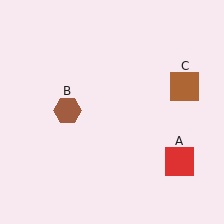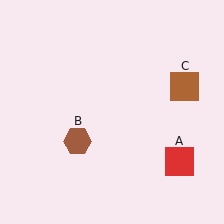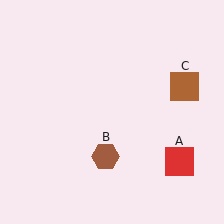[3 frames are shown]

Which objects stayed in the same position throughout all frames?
Red square (object A) and brown square (object C) remained stationary.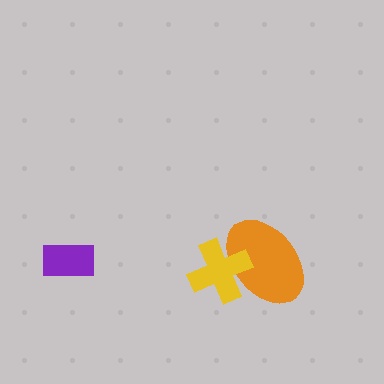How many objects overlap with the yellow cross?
1 object overlaps with the yellow cross.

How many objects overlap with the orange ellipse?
1 object overlaps with the orange ellipse.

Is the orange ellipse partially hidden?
Yes, it is partially covered by another shape.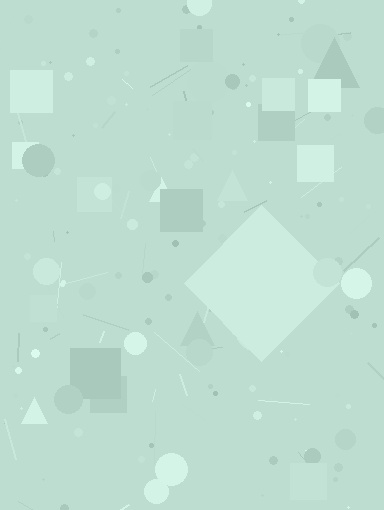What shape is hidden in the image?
A diamond is hidden in the image.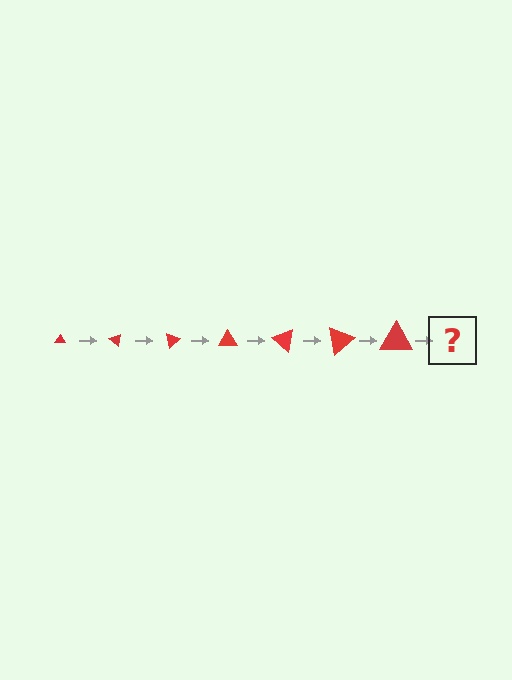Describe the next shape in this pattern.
It should be a triangle, larger than the previous one and rotated 280 degrees from the start.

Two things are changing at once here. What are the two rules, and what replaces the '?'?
The two rules are that the triangle grows larger each step and it rotates 40 degrees each step. The '?' should be a triangle, larger than the previous one and rotated 280 degrees from the start.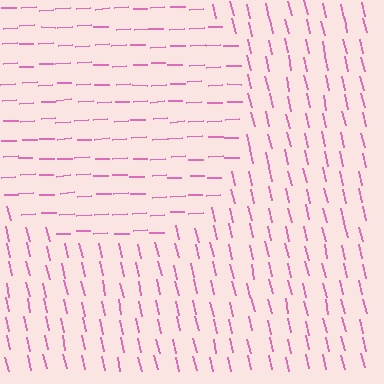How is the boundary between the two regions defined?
The boundary is defined purely by a change in line orientation (approximately 80 degrees difference). All lines are the same color and thickness.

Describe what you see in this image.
The image is filled with small pink line segments. A circle region in the image has lines oriented differently from the surrounding lines, creating a visible texture boundary.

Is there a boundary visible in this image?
Yes, there is a texture boundary formed by a change in line orientation.